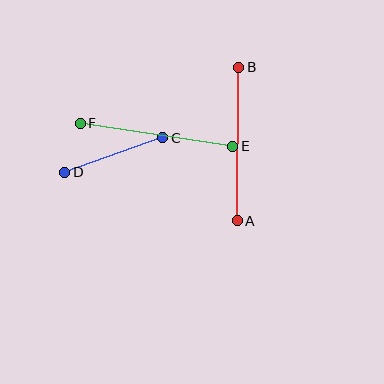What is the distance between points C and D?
The distance is approximately 104 pixels.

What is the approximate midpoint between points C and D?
The midpoint is at approximately (114, 155) pixels.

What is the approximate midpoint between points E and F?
The midpoint is at approximately (157, 135) pixels.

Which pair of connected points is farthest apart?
Points E and F are farthest apart.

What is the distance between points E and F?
The distance is approximately 154 pixels.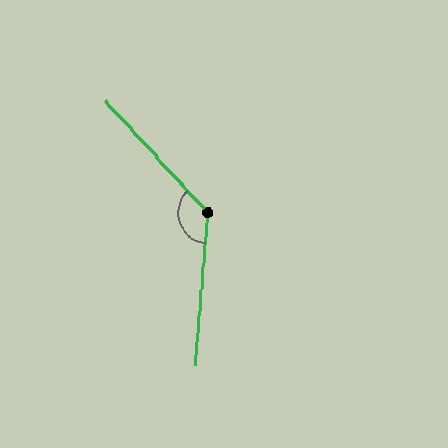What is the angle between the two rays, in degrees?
Approximately 132 degrees.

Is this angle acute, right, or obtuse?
It is obtuse.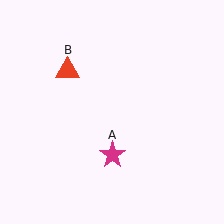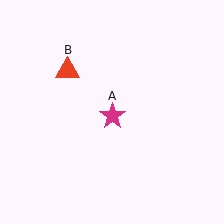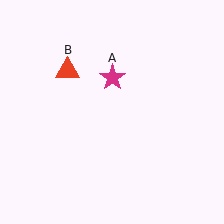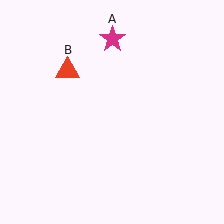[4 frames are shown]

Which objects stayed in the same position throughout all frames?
Red triangle (object B) remained stationary.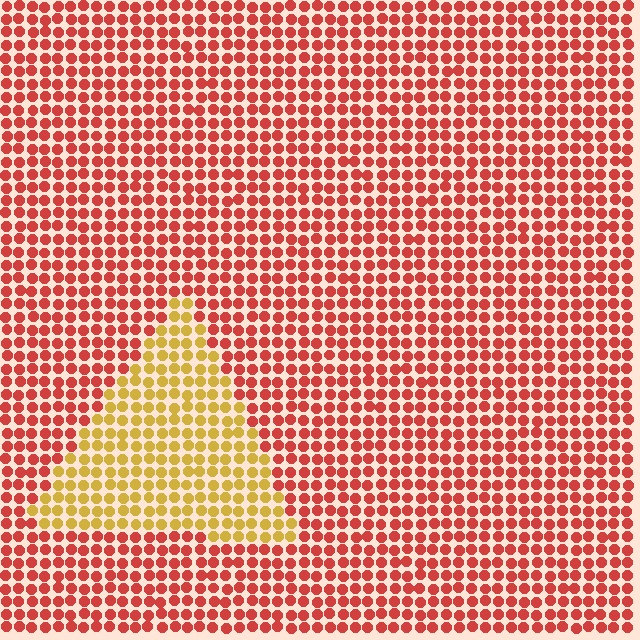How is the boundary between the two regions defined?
The boundary is defined purely by a slight shift in hue (about 46 degrees). Spacing, size, and orientation are identical on both sides.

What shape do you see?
I see a triangle.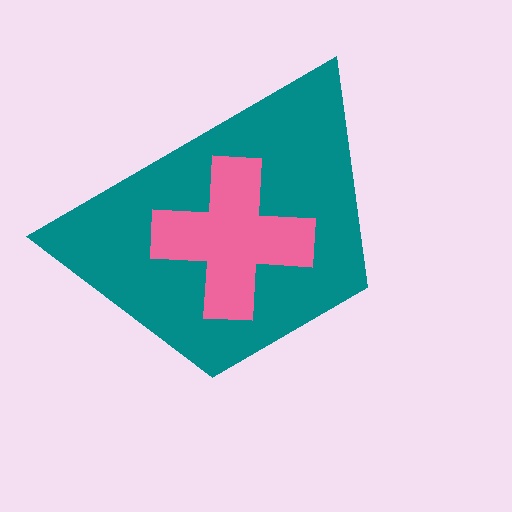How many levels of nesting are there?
2.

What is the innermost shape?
The pink cross.